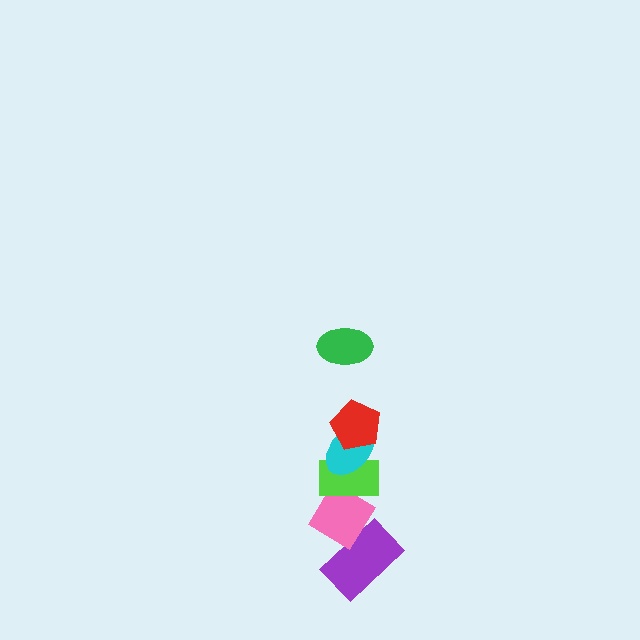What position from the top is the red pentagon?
The red pentagon is 2nd from the top.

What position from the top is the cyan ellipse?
The cyan ellipse is 3rd from the top.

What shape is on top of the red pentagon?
The green ellipse is on top of the red pentagon.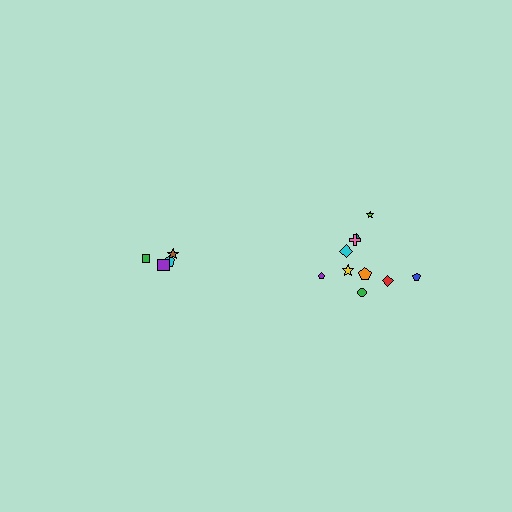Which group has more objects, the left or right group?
The right group.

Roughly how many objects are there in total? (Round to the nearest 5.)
Roughly 15 objects in total.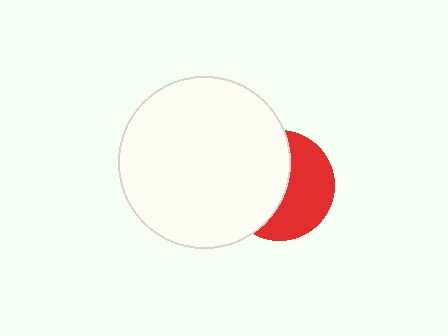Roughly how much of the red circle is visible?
About half of it is visible (roughly 48%).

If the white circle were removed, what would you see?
You would see the complete red circle.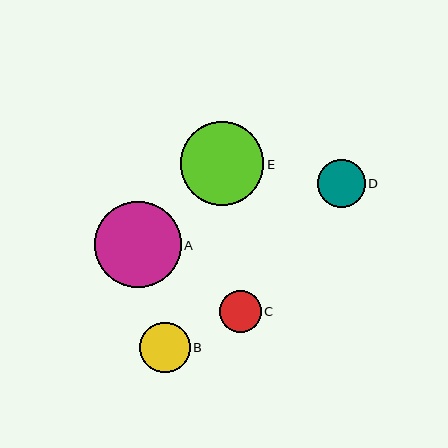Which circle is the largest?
Circle A is the largest with a size of approximately 86 pixels.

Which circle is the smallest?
Circle C is the smallest with a size of approximately 42 pixels.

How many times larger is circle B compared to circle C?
Circle B is approximately 1.2 times the size of circle C.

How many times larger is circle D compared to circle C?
Circle D is approximately 1.2 times the size of circle C.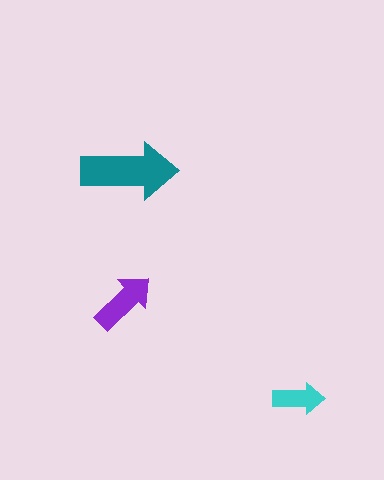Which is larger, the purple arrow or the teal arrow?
The teal one.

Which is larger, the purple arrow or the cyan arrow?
The purple one.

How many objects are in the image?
There are 3 objects in the image.